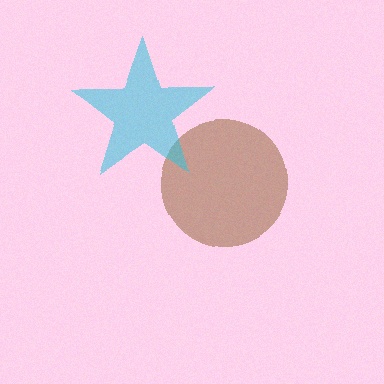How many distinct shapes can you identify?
There are 2 distinct shapes: a brown circle, a cyan star.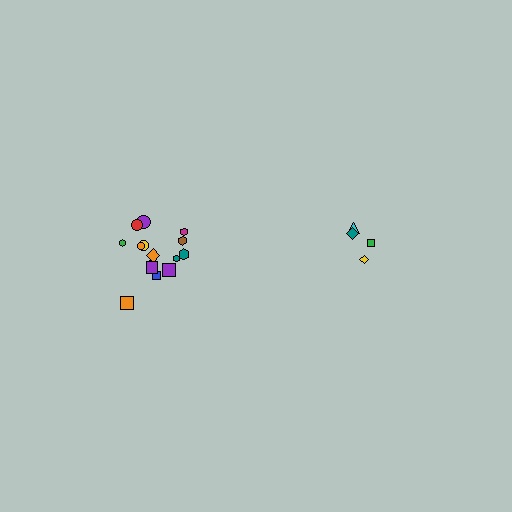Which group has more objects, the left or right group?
The left group.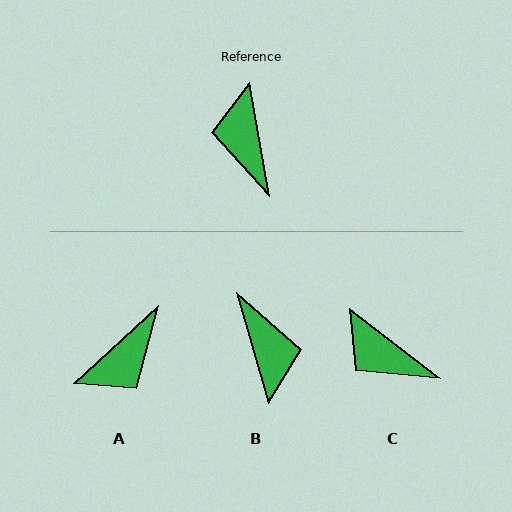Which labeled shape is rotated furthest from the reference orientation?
B, about 174 degrees away.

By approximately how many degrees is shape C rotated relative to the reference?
Approximately 42 degrees counter-clockwise.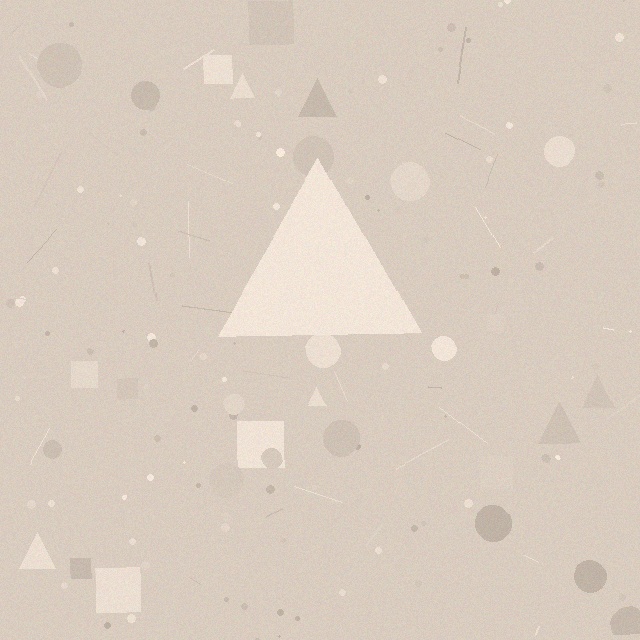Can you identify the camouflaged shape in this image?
The camouflaged shape is a triangle.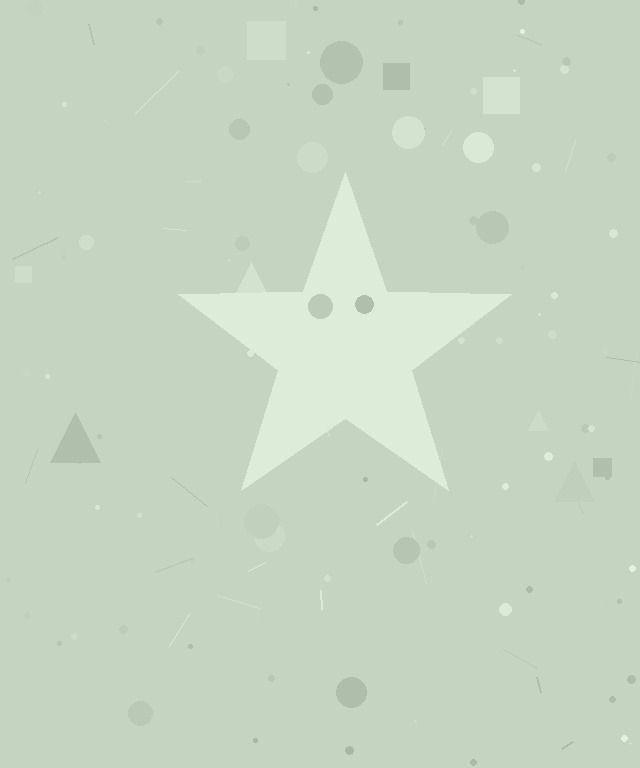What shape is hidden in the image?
A star is hidden in the image.